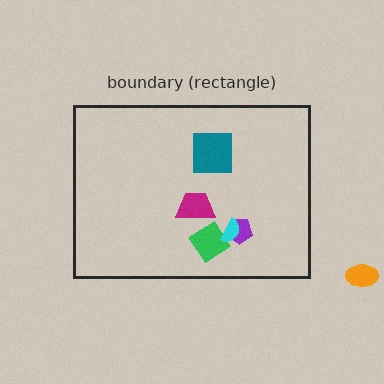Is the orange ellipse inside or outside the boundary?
Outside.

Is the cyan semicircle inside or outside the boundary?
Inside.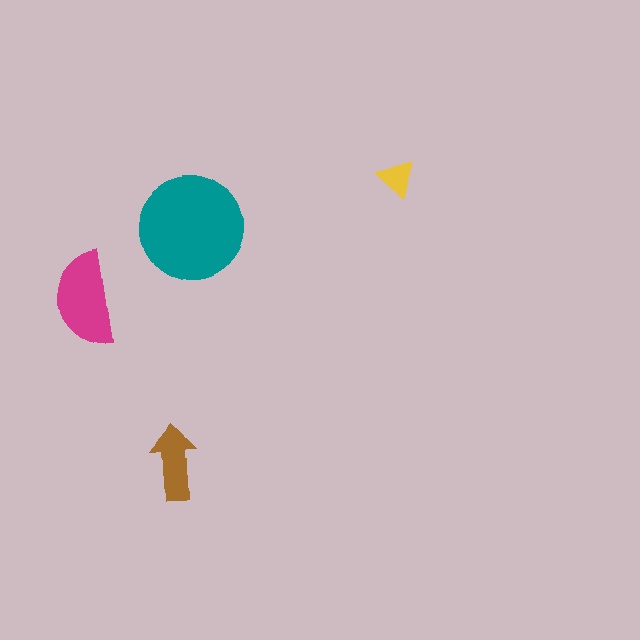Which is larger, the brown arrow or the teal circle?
The teal circle.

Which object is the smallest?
The yellow triangle.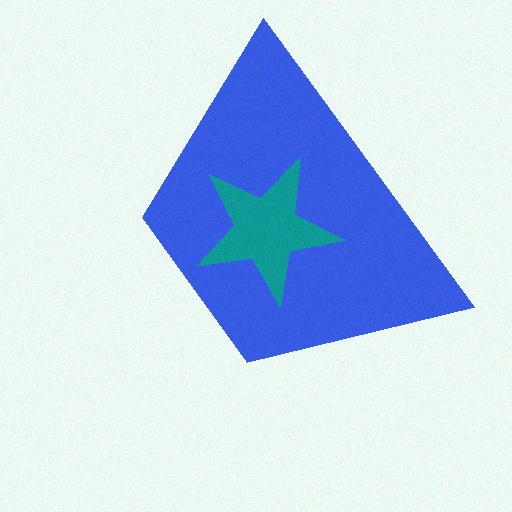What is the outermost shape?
The blue trapezoid.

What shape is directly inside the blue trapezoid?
The teal star.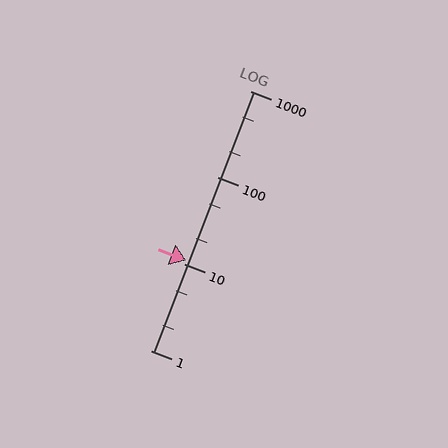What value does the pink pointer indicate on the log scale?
The pointer indicates approximately 11.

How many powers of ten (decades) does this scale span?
The scale spans 3 decades, from 1 to 1000.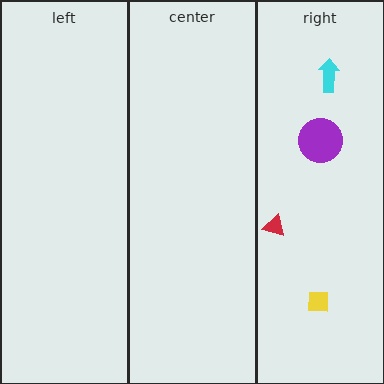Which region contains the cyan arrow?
The right region.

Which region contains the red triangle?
The right region.